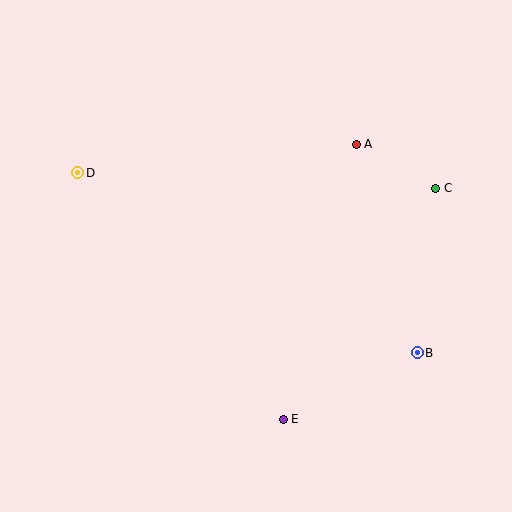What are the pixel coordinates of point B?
Point B is at (417, 353).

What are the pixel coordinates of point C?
Point C is at (436, 188).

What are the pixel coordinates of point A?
Point A is at (356, 144).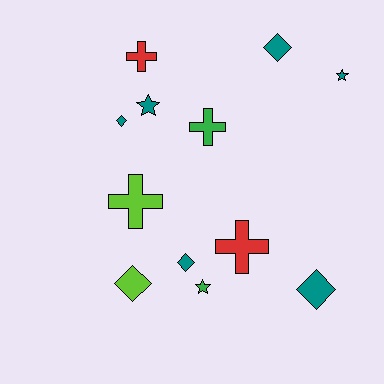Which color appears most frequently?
Teal, with 6 objects.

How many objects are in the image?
There are 12 objects.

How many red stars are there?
There are no red stars.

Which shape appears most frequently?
Diamond, with 5 objects.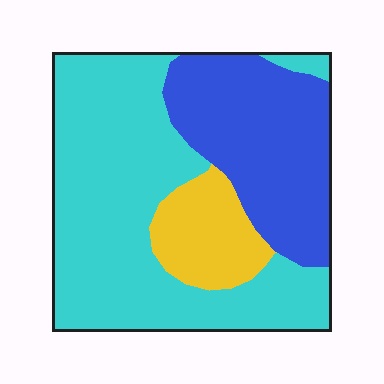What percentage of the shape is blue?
Blue takes up about one third (1/3) of the shape.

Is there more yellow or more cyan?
Cyan.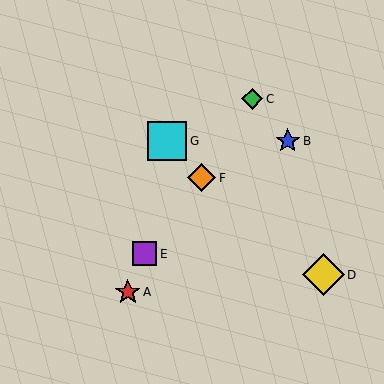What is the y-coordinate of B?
Object B is at y≈141.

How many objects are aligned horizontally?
2 objects (B, G) are aligned horizontally.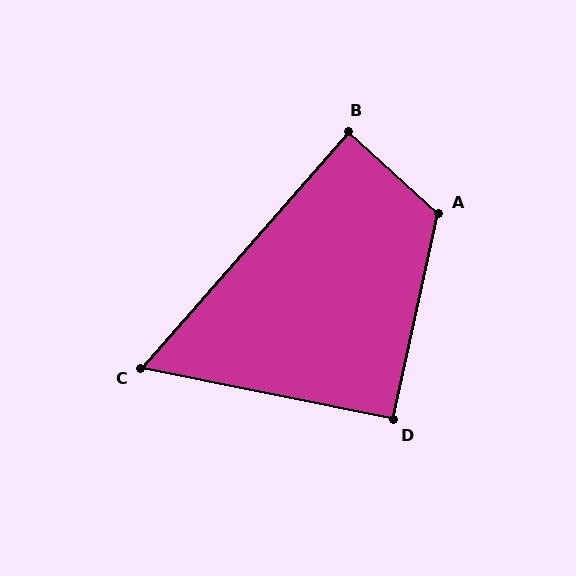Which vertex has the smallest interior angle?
C, at approximately 60 degrees.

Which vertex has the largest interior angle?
A, at approximately 120 degrees.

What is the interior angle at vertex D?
Approximately 91 degrees (approximately right).